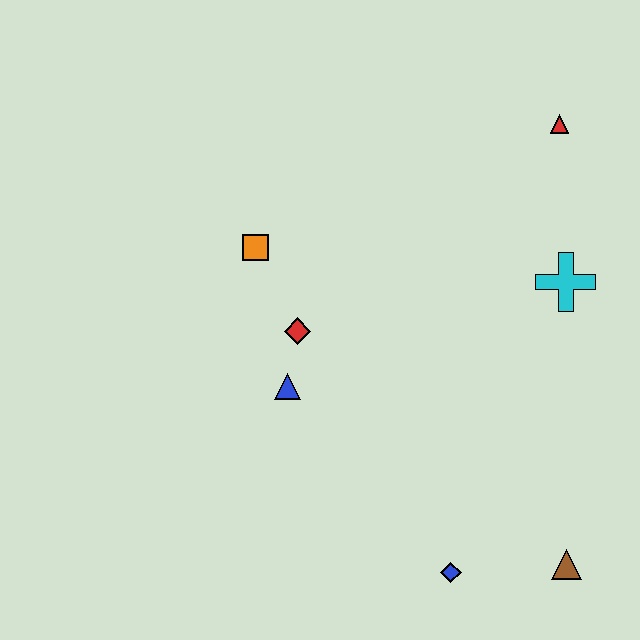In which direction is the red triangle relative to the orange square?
The red triangle is to the right of the orange square.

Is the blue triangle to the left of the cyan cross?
Yes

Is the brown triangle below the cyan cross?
Yes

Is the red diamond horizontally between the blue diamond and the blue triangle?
Yes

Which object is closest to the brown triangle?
The blue diamond is closest to the brown triangle.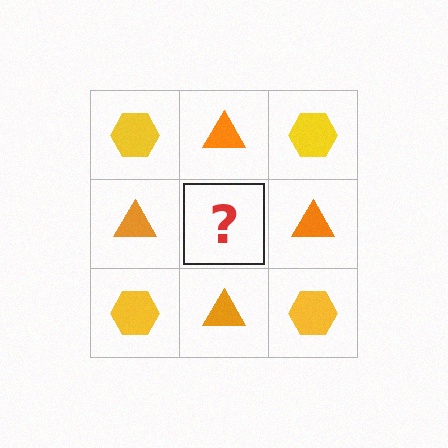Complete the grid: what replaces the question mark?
The question mark should be replaced with a yellow hexagon.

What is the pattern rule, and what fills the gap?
The rule is that it alternates yellow hexagon and orange triangle in a checkerboard pattern. The gap should be filled with a yellow hexagon.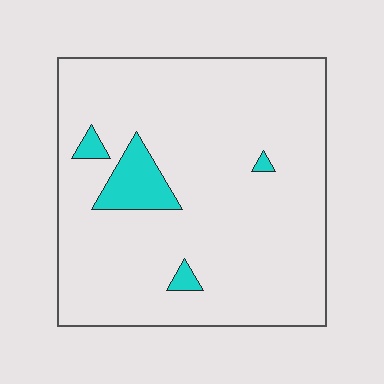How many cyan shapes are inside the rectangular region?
4.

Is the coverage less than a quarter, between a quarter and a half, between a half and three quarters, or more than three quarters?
Less than a quarter.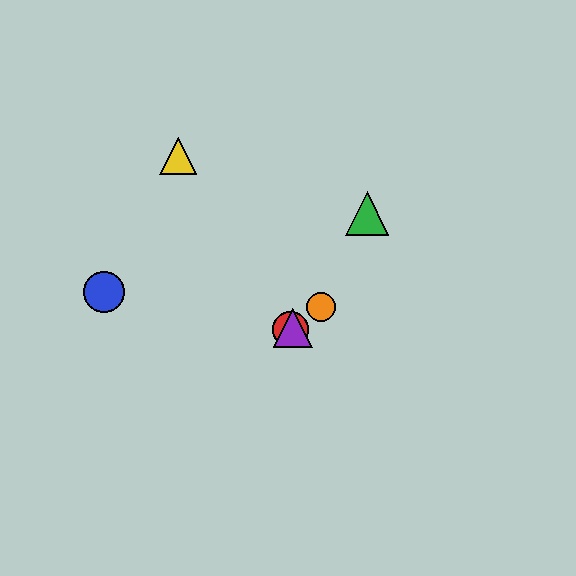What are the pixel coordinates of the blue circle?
The blue circle is at (104, 292).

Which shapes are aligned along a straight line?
The red circle, the purple triangle, the orange circle are aligned along a straight line.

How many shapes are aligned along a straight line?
3 shapes (the red circle, the purple triangle, the orange circle) are aligned along a straight line.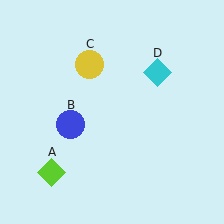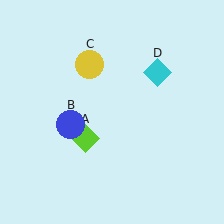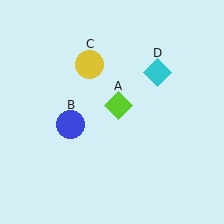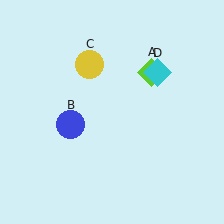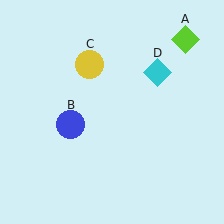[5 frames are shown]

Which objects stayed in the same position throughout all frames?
Blue circle (object B) and yellow circle (object C) and cyan diamond (object D) remained stationary.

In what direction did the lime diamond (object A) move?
The lime diamond (object A) moved up and to the right.